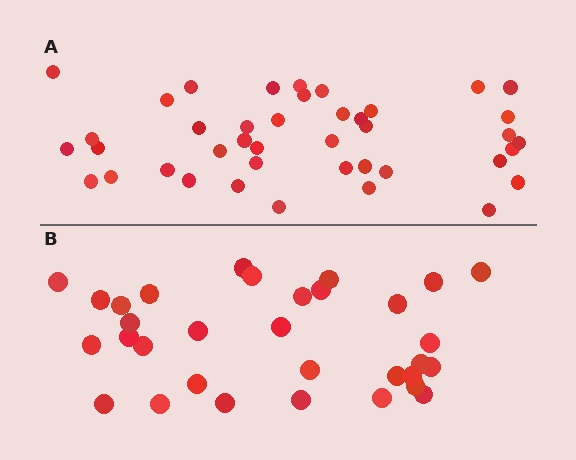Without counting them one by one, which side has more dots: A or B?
Region A (the top region) has more dots.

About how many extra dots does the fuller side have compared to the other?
Region A has roughly 8 or so more dots than region B.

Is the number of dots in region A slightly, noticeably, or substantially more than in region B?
Region A has noticeably more, but not dramatically so. The ratio is roughly 1.3 to 1.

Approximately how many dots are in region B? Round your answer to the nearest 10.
About 30 dots. (The exact count is 32, which rounds to 30.)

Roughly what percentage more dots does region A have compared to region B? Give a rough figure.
About 30% more.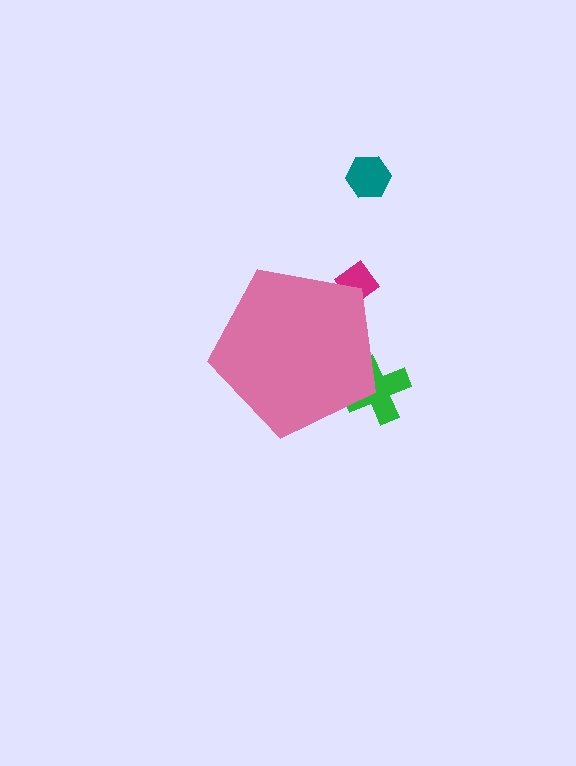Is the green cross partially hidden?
Yes, the green cross is partially hidden behind the pink pentagon.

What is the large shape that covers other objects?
A pink pentagon.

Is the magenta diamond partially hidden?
Yes, the magenta diamond is partially hidden behind the pink pentagon.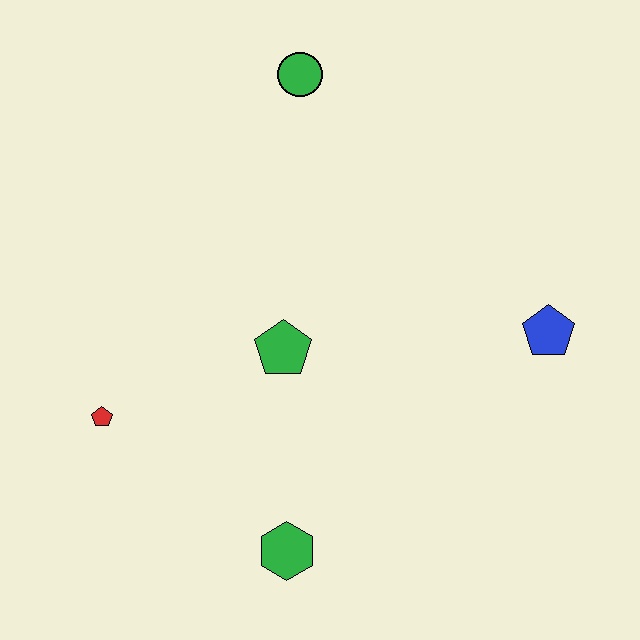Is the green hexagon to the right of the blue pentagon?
No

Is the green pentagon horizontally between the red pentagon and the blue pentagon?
Yes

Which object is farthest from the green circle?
The green hexagon is farthest from the green circle.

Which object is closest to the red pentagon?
The green pentagon is closest to the red pentagon.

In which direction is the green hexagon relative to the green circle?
The green hexagon is below the green circle.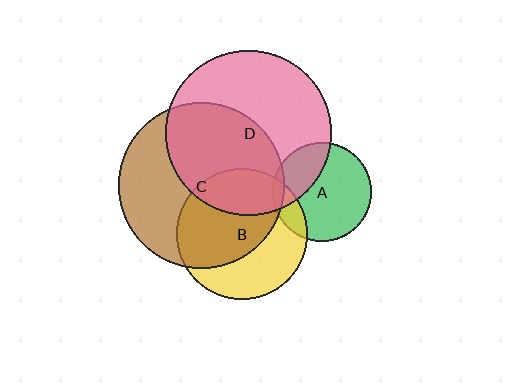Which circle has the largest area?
Circle C (brown).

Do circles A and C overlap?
Yes.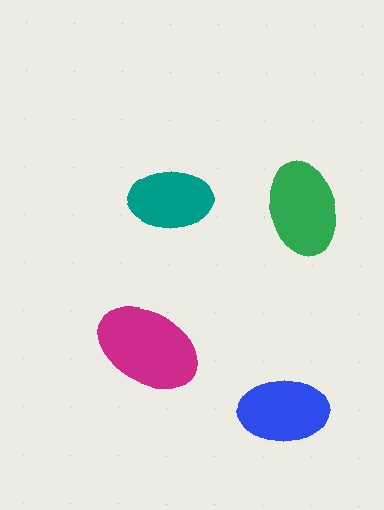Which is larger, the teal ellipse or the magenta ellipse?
The magenta one.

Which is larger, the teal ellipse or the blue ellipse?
The blue one.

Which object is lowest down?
The blue ellipse is bottommost.